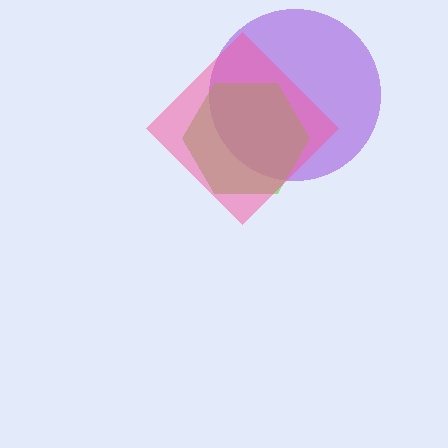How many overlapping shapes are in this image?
There are 3 overlapping shapes in the image.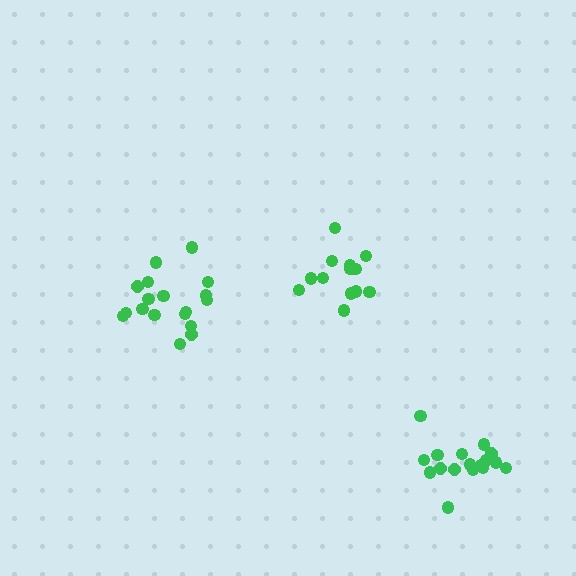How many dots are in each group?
Group 1: 13 dots, Group 2: 18 dots, Group 3: 17 dots (48 total).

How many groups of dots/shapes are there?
There are 3 groups.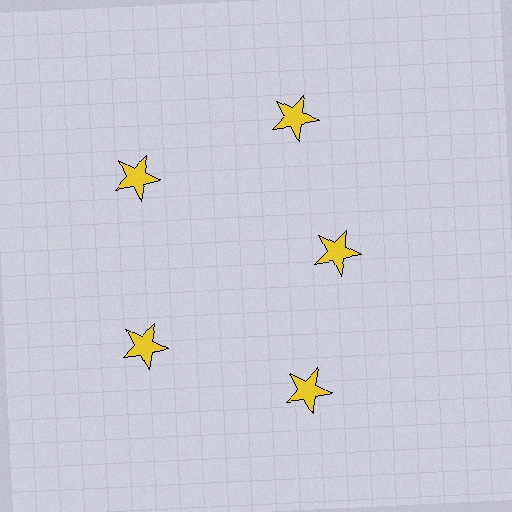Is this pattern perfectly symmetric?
No. The 5 yellow stars are arranged in a ring, but one element near the 3 o'clock position is pulled inward toward the center, breaking the 5-fold rotational symmetry.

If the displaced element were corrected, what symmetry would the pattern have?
It would have 5-fold rotational symmetry — the pattern would map onto itself every 72 degrees.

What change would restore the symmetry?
The symmetry would be restored by moving it outward, back onto the ring so that all 5 stars sit at equal angles and equal distance from the center.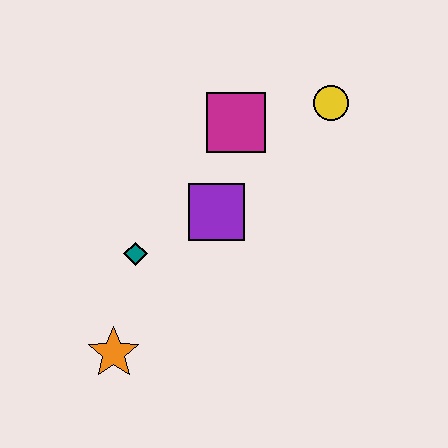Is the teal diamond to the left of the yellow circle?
Yes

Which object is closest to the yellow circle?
The magenta square is closest to the yellow circle.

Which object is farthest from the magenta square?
The orange star is farthest from the magenta square.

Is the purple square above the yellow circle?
No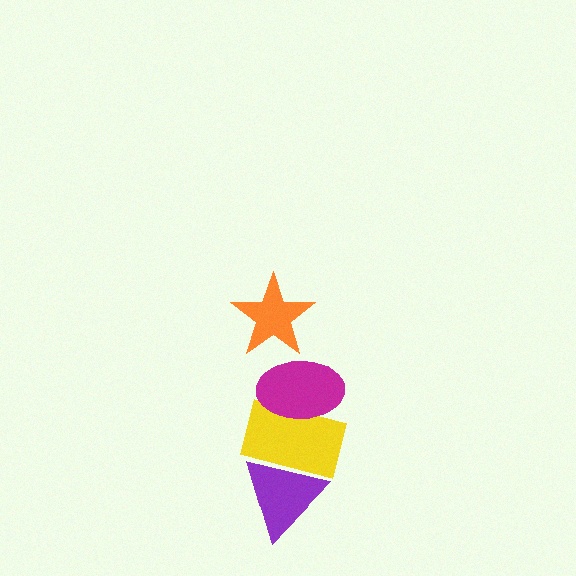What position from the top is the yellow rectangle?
The yellow rectangle is 3rd from the top.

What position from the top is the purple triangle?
The purple triangle is 4th from the top.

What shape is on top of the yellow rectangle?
The magenta ellipse is on top of the yellow rectangle.